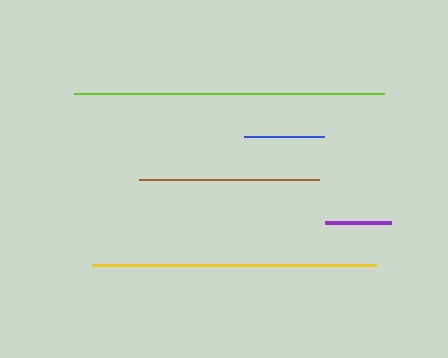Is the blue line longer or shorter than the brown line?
The brown line is longer than the blue line.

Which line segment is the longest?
The lime line is the longest at approximately 310 pixels.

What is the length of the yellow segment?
The yellow segment is approximately 284 pixels long.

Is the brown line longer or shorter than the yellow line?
The yellow line is longer than the brown line.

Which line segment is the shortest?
The purple line is the shortest at approximately 66 pixels.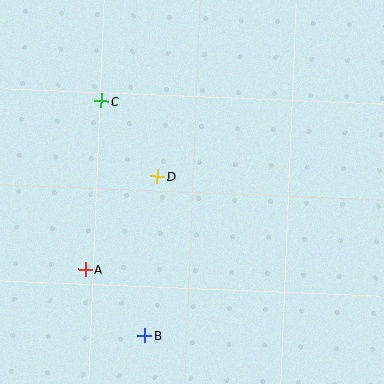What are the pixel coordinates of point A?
Point A is at (85, 269).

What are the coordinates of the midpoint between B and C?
The midpoint between B and C is at (123, 218).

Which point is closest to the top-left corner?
Point C is closest to the top-left corner.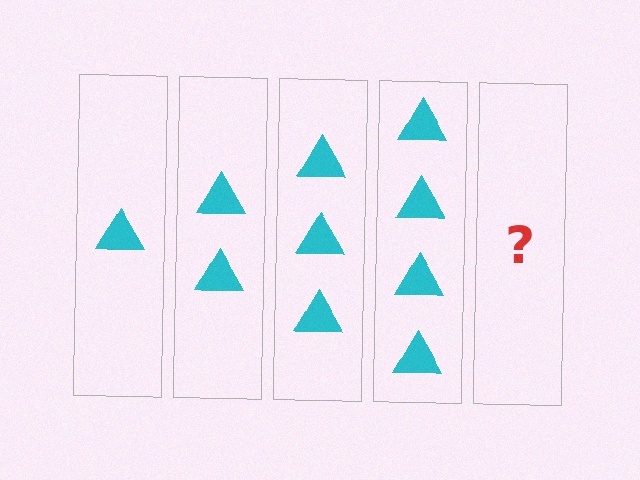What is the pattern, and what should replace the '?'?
The pattern is that each step adds one more triangle. The '?' should be 5 triangles.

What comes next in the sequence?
The next element should be 5 triangles.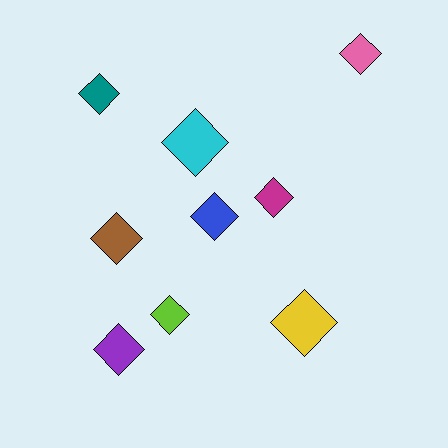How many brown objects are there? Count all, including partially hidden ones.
There is 1 brown object.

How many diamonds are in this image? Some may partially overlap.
There are 9 diamonds.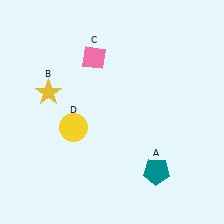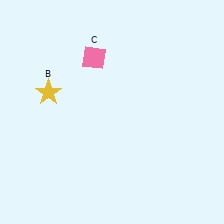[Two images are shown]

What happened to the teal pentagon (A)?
The teal pentagon (A) was removed in Image 2. It was in the bottom-right area of Image 1.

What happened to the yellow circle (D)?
The yellow circle (D) was removed in Image 2. It was in the bottom-left area of Image 1.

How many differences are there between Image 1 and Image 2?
There are 2 differences between the two images.